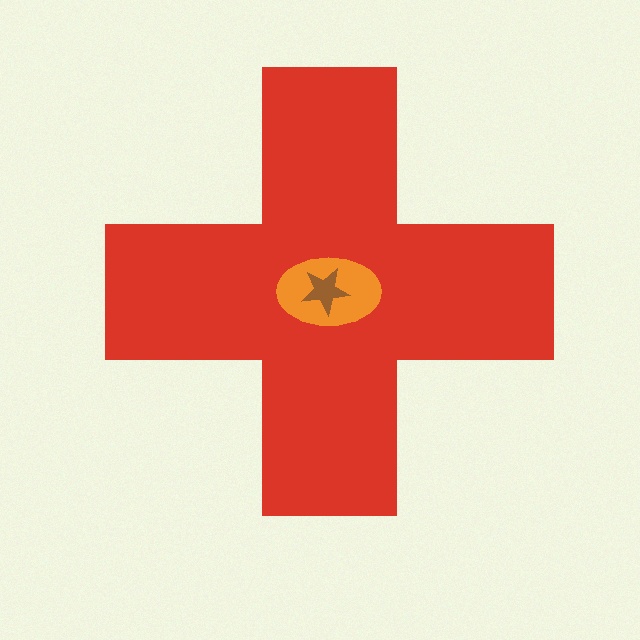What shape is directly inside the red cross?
The orange ellipse.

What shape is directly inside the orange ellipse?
The brown star.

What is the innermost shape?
The brown star.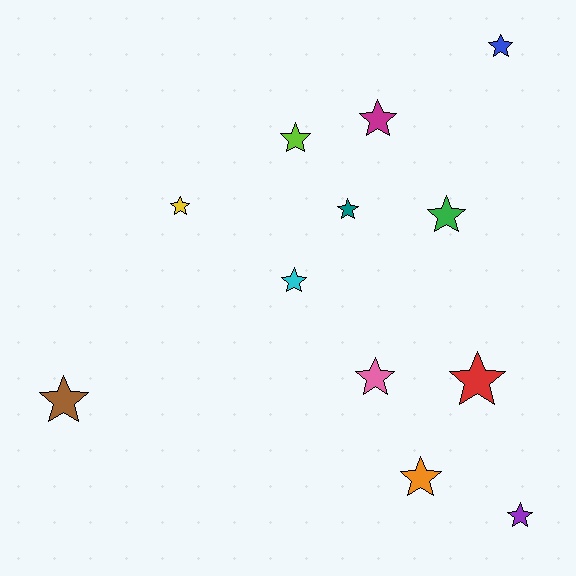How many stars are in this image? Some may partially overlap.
There are 12 stars.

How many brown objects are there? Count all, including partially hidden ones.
There is 1 brown object.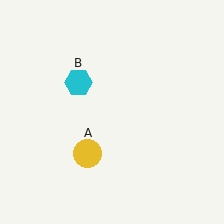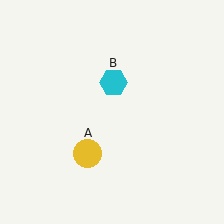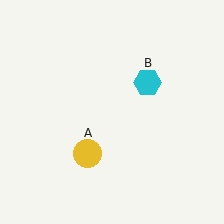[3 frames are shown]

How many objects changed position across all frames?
1 object changed position: cyan hexagon (object B).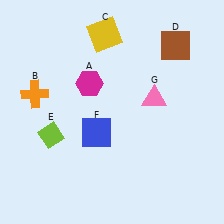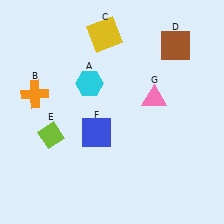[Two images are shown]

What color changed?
The hexagon (A) changed from magenta in Image 1 to cyan in Image 2.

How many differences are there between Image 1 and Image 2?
There is 1 difference between the two images.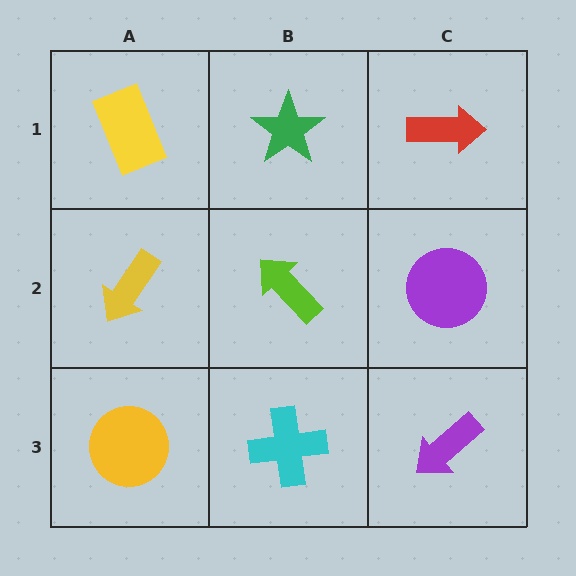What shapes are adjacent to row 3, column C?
A purple circle (row 2, column C), a cyan cross (row 3, column B).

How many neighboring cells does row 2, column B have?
4.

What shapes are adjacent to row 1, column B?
A lime arrow (row 2, column B), a yellow rectangle (row 1, column A), a red arrow (row 1, column C).